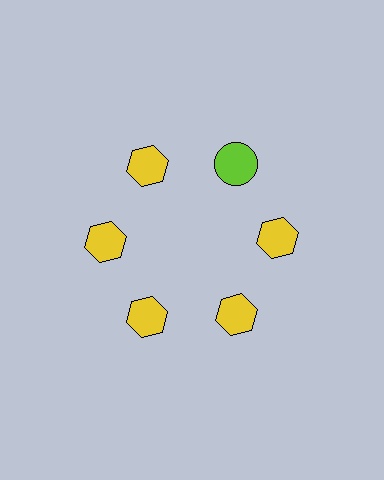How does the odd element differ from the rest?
It differs in both color (lime instead of yellow) and shape (circle instead of hexagon).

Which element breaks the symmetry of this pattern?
The lime circle at roughly the 1 o'clock position breaks the symmetry. All other shapes are yellow hexagons.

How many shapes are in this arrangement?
There are 6 shapes arranged in a ring pattern.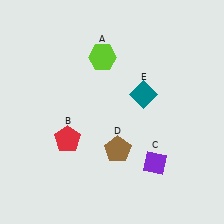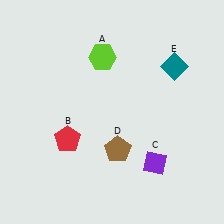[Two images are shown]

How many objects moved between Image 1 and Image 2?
1 object moved between the two images.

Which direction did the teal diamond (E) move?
The teal diamond (E) moved right.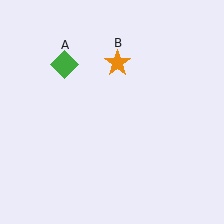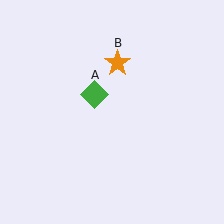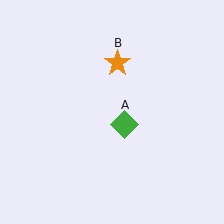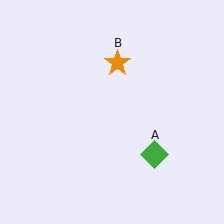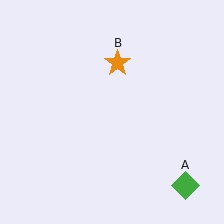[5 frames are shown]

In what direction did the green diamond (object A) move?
The green diamond (object A) moved down and to the right.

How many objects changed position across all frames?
1 object changed position: green diamond (object A).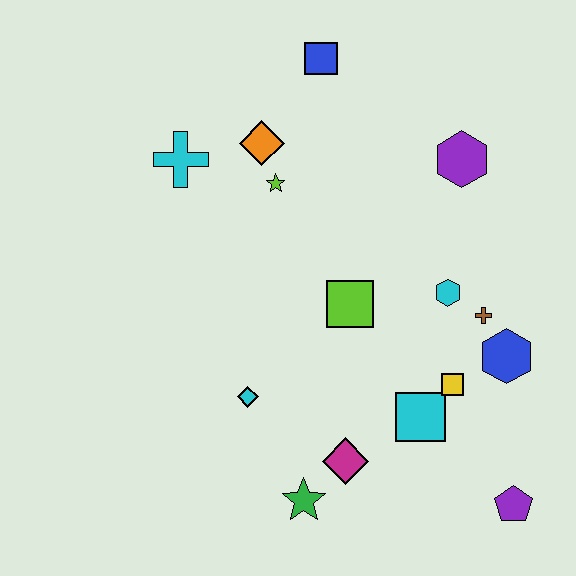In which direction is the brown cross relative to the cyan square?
The brown cross is above the cyan square.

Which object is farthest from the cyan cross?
The purple pentagon is farthest from the cyan cross.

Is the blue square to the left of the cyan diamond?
No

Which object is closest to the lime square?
The cyan hexagon is closest to the lime square.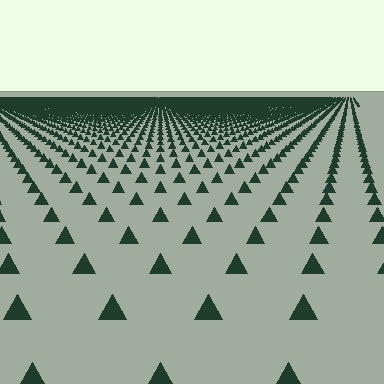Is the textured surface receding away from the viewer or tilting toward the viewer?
The surface is receding away from the viewer. Texture elements get smaller and denser toward the top.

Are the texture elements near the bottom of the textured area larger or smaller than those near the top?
Larger. Near the bottom, elements are closer to the viewer and appear at a bigger on-screen size.